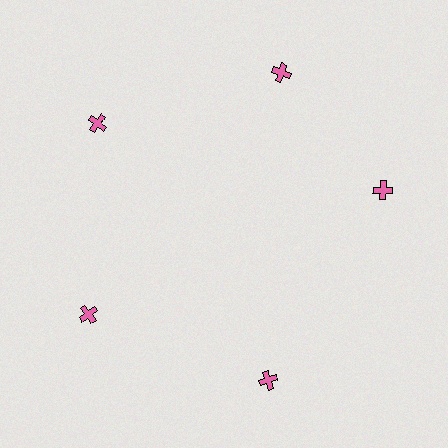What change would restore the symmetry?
The symmetry would be restored by rotating it back into even spacing with its neighbors so that all 5 crosses sit at equal angles and equal distance from the center.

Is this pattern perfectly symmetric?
No. The 5 pink crosses are arranged in a ring, but one element near the 3 o'clock position is rotated out of alignment along the ring, breaking the 5-fold rotational symmetry.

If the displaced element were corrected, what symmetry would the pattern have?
It would have 5-fold rotational symmetry — the pattern would map onto itself every 72 degrees.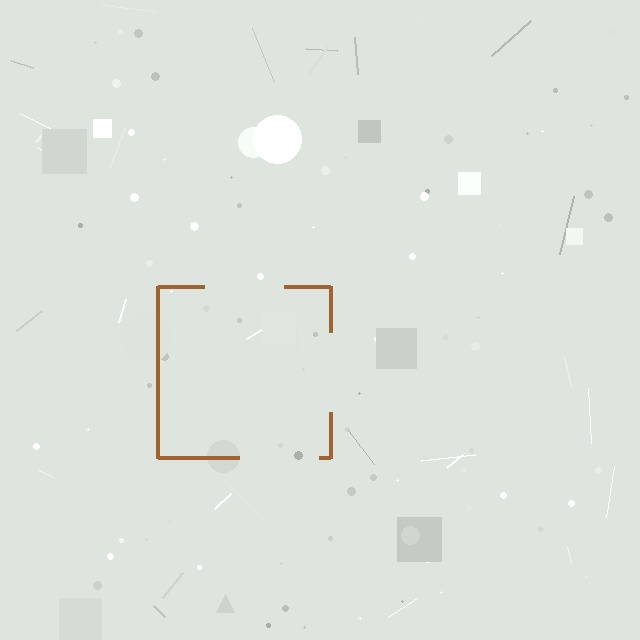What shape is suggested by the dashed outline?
The dashed outline suggests a square.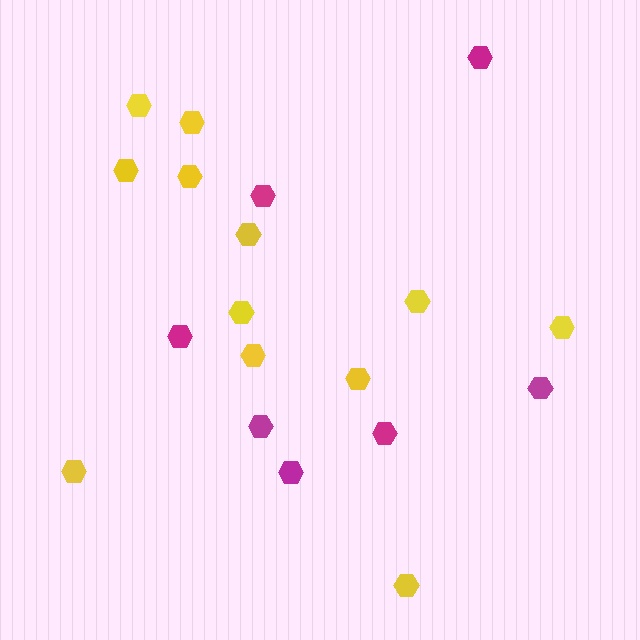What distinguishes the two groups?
There are 2 groups: one group of yellow hexagons (12) and one group of magenta hexagons (7).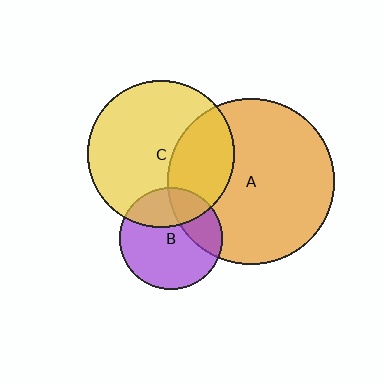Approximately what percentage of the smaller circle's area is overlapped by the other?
Approximately 25%.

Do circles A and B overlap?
Yes.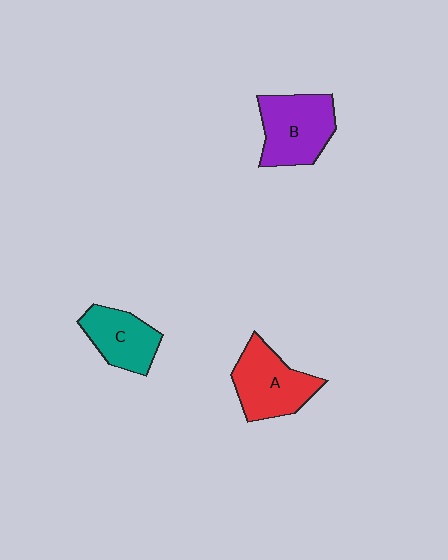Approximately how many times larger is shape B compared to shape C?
Approximately 1.3 times.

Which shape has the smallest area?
Shape C (teal).